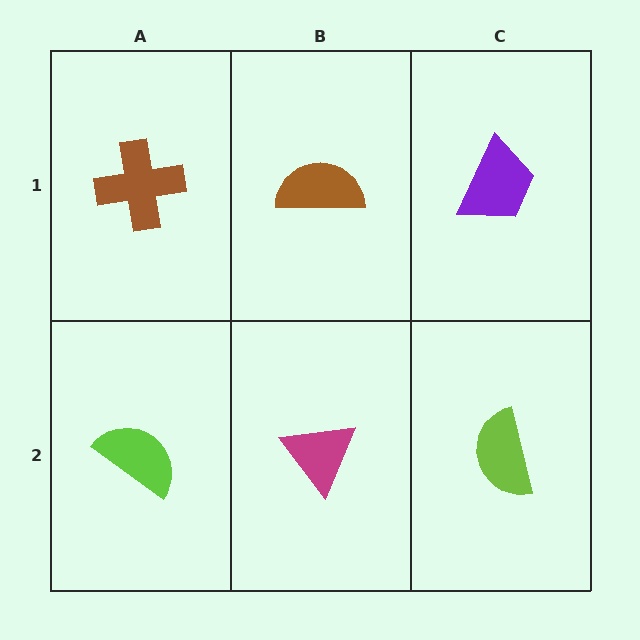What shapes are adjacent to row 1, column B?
A magenta triangle (row 2, column B), a brown cross (row 1, column A), a purple trapezoid (row 1, column C).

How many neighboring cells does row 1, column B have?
3.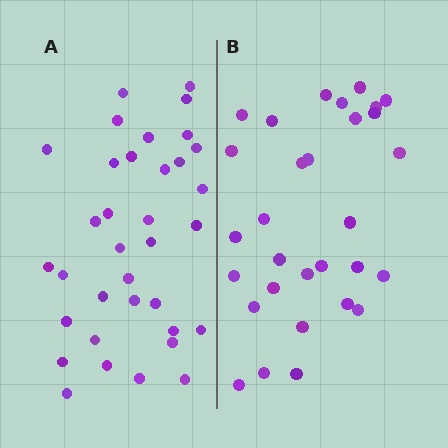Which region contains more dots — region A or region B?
Region A (the left region) has more dots.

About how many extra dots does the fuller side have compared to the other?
Region A has about 5 more dots than region B.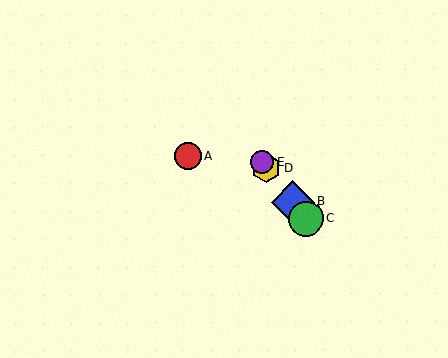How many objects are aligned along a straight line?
4 objects (B, C, D, E) are aligned along a straight line.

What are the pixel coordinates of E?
Object E is at (262, 162).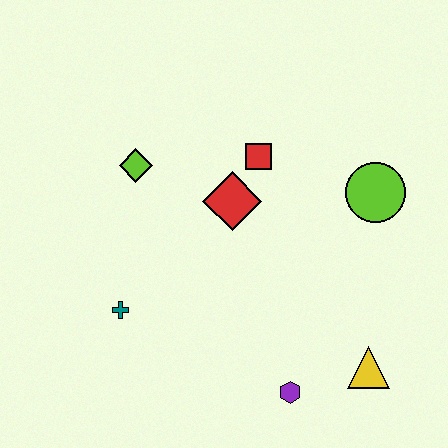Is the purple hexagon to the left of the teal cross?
No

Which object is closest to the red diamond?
The red square is closest to the red diamond.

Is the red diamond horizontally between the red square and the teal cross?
Yes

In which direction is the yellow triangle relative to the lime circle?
The yellow triangle is below the lime circle.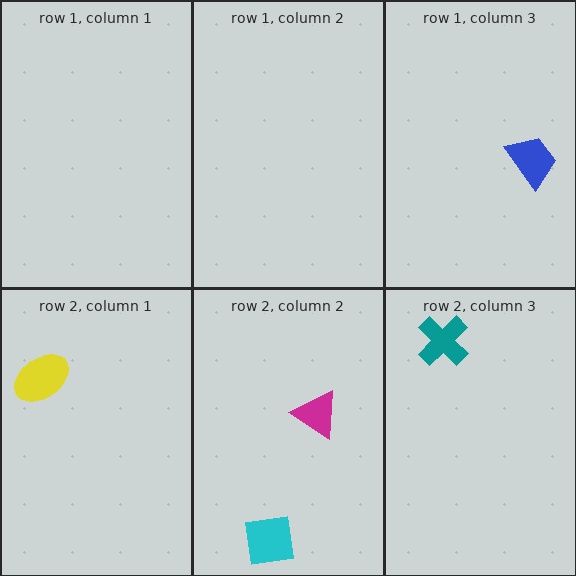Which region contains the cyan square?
The row 2, column 2 region.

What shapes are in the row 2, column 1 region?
The yellow ellipse.